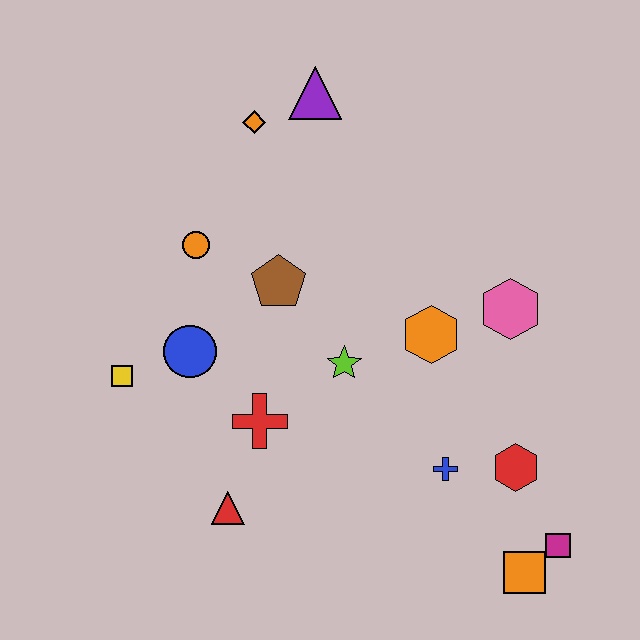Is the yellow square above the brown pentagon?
No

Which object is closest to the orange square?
The magenta square is closest to the orange square.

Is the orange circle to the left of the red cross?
Yes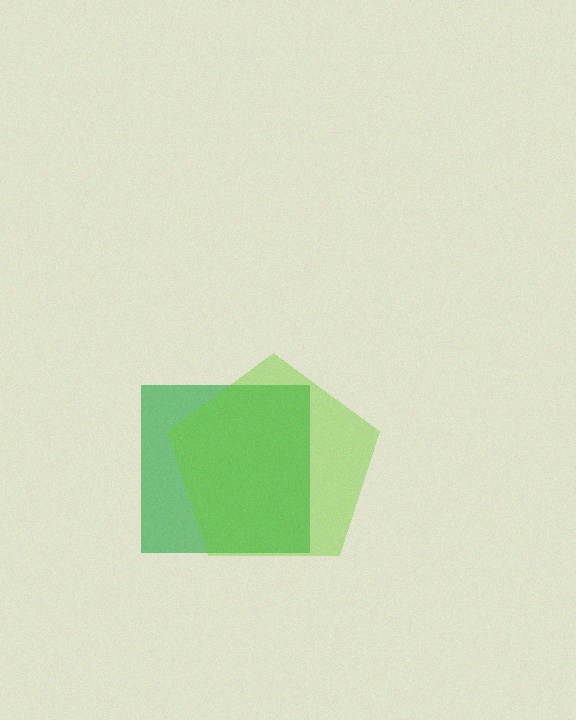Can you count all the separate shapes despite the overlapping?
Yes, there are 2 separate shapes.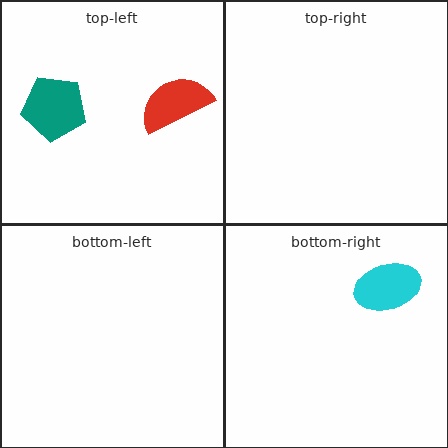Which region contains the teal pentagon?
The top-left region.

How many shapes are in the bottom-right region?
1.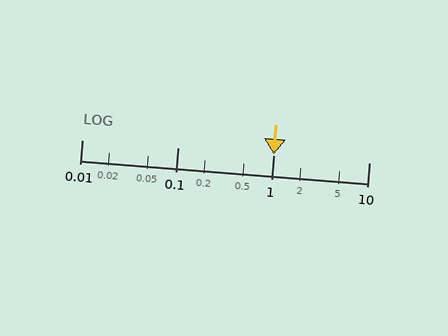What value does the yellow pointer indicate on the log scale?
The pointer indicates approximately 1.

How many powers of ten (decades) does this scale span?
The scale spans 3 decades, from 0.01 to 10.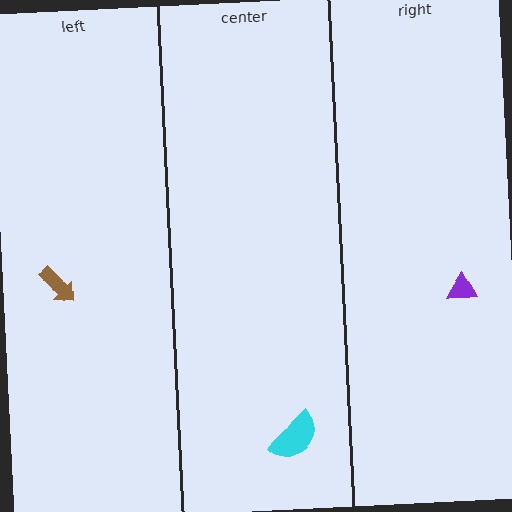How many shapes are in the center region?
1.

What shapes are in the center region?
The cyan semicircle.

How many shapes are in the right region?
1.